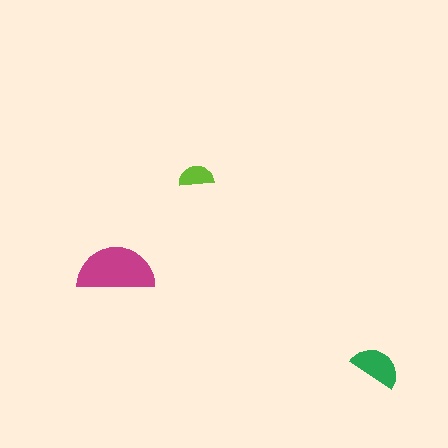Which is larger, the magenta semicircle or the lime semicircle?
The magenta one.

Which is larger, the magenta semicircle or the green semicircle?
The magenta one.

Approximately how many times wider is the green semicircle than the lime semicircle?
About 1.5 times wider.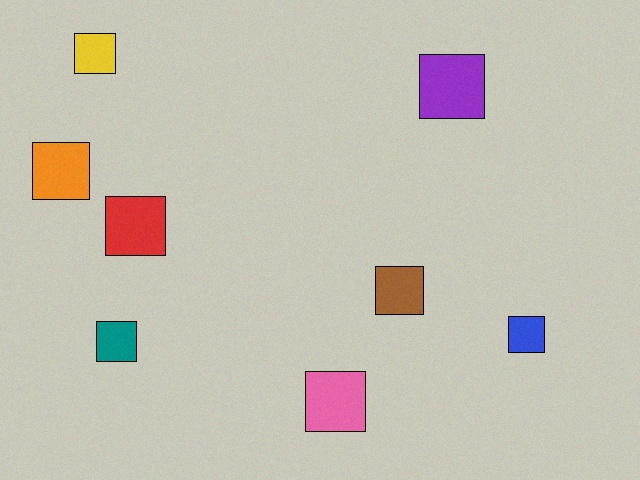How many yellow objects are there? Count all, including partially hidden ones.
There is 1 yellow object.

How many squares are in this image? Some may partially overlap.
There are 8 squares.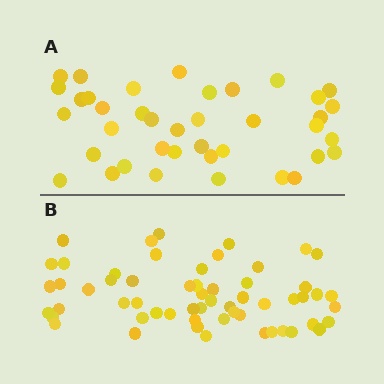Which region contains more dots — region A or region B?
Region B (the bottom region) has more dots.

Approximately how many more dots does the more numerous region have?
Region B has approximately 20 more dots than region A.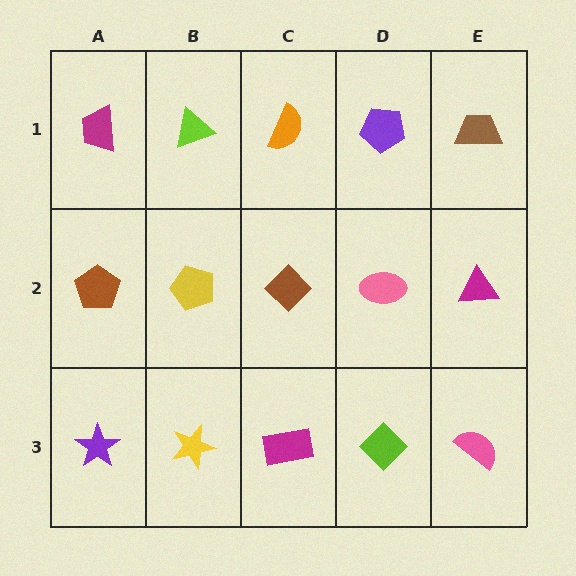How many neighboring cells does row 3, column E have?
2.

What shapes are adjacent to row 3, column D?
A pink ellipse (row 2, column D), a magenta rectangle (row 3, column C), a pink semicircle (row 3, column E).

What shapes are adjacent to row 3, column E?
A magenta triangle (row 2, column E), a lime diamond (row 3, column D).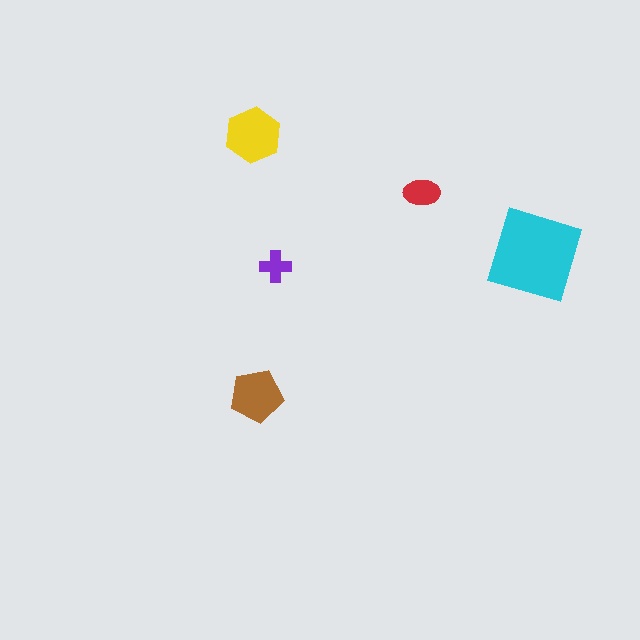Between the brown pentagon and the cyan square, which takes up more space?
The cyan square.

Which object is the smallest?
The purple cross.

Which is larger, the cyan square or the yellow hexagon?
The cyan square.